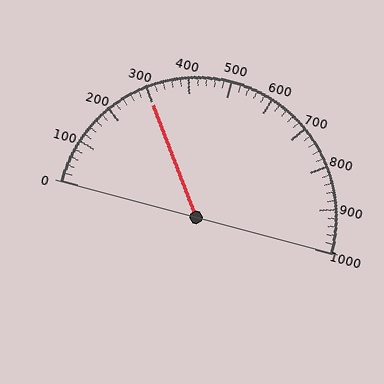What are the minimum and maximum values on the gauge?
The gauge ranges from 0 to 1000.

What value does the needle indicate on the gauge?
The needle indicates approximately 300.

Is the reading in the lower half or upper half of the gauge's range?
The reading is in the lower half of the range (0 to 1000).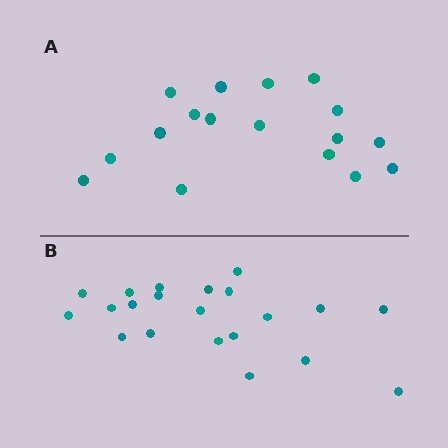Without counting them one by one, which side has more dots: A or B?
Region B (the bottom region) has more dots.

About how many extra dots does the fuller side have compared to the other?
Region B has about 4 more dots than region A.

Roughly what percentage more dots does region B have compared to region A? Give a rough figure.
About 25% more.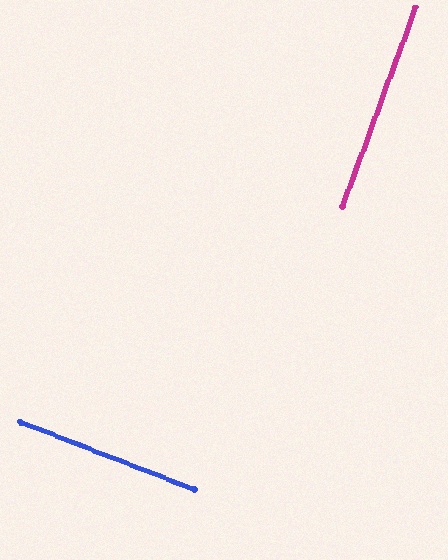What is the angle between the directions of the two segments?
Approximately 89 degrees.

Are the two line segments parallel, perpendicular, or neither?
Perpendicular — they meet at approximately 89°.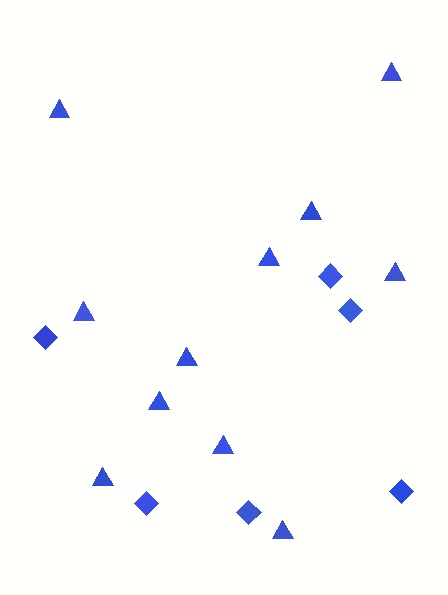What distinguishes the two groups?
There are 2 groups: one group of diamonds (6) and one group of triangles (11).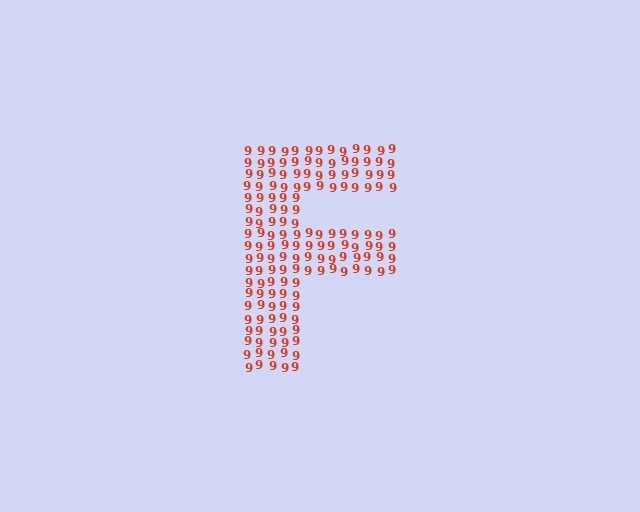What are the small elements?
The small elements are digit 9's.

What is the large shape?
The large shape is the letter F.